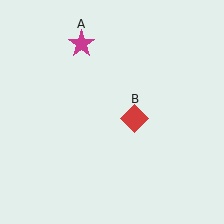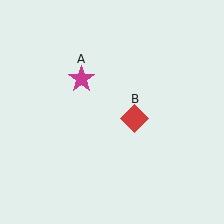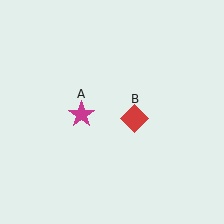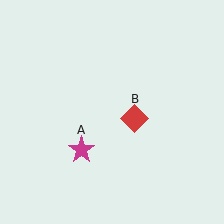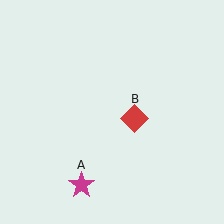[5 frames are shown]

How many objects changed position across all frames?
1 object changed position: magenta star (object A).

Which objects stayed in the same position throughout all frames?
Red diamond (object B) remained stationary.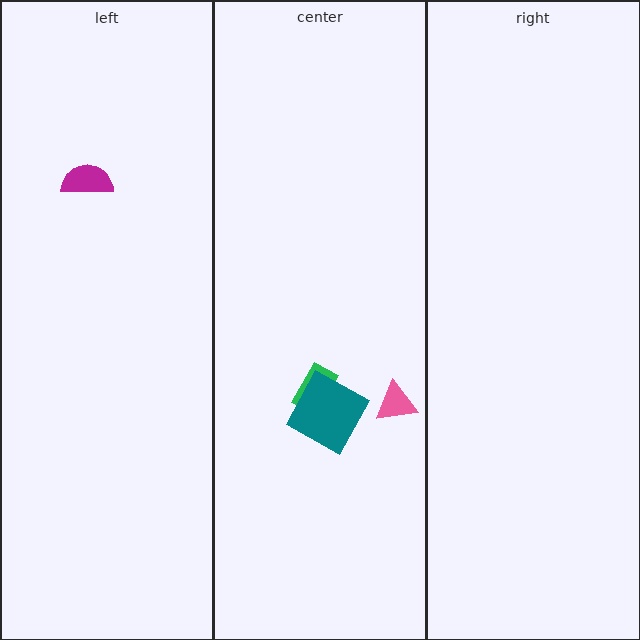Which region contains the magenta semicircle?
The left region.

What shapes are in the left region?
The magenta semicircle.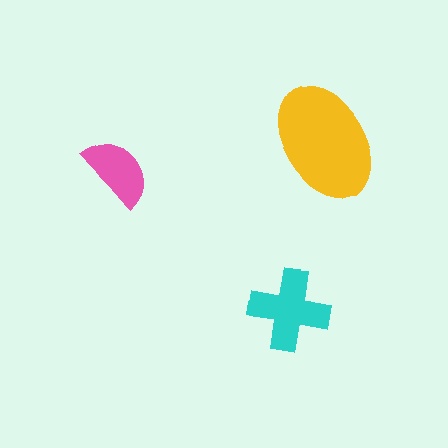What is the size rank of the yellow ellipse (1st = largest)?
1st.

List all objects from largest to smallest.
The yellow ellipse, the cyan cross, the pink semicircle.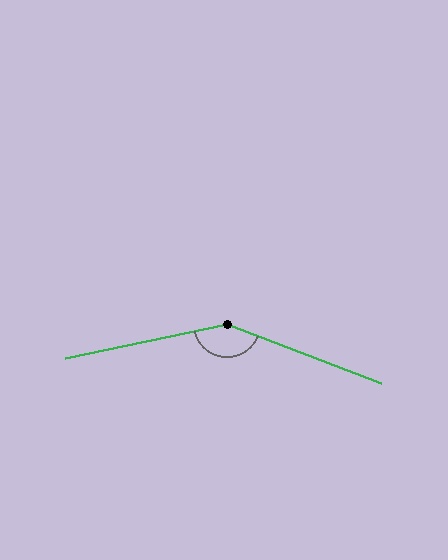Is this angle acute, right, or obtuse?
It is obtuse.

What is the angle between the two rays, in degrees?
Approximately 147 degrees.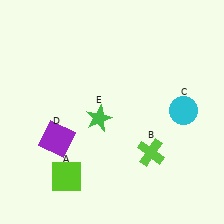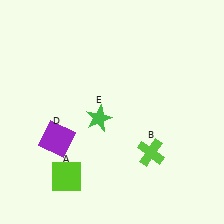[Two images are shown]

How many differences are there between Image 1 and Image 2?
There is 1 difference between the two images.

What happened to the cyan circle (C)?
The cyan circle (C) was removed in Image 2. It was in the top-right area of Image 1.